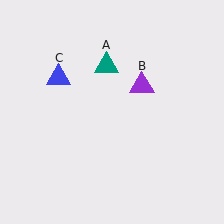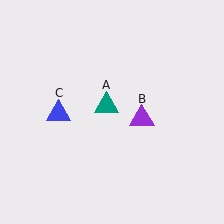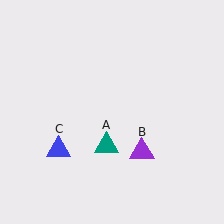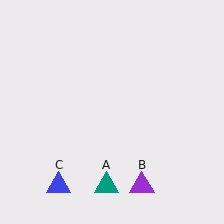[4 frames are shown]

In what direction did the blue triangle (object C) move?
The blue triangle (object C) moved down.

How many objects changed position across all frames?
3 objects changed position: teal triangle (object A), purple triangle (object B), blue triangle (object C).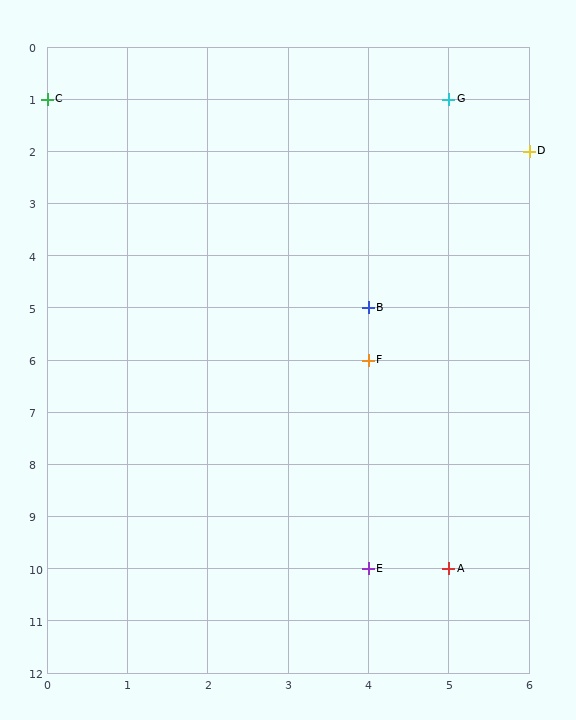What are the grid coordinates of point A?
Point A is at grid coordinates (5, 10).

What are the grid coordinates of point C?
Point C is at grid coordinates (0, 1).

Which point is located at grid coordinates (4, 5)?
Point B is at (4, 5).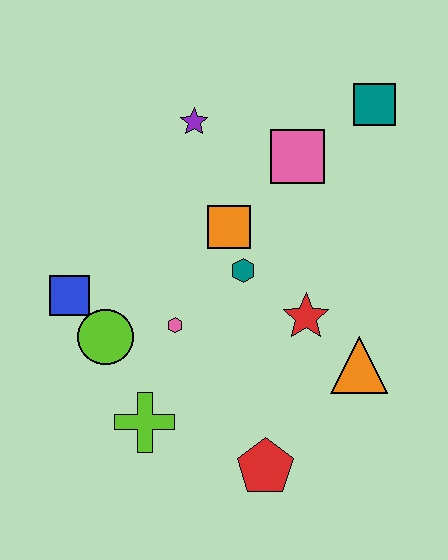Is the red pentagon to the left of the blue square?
No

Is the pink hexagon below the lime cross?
No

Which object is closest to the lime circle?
The blue square is closest to the lime circle.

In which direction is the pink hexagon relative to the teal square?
The pink hexagon is below the teal square.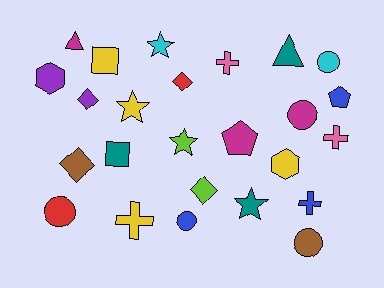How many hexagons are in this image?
There are 2 hexagons.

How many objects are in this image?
There are 25 objects.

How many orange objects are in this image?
There are no orange objects.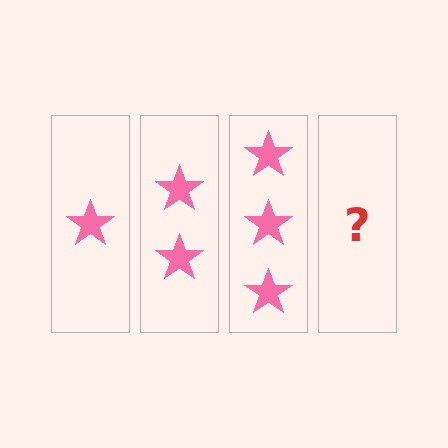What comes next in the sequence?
The next element should be 4 stars.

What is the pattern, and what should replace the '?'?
The pattern is that each step adds one more star. The '?' should be 4 stars.